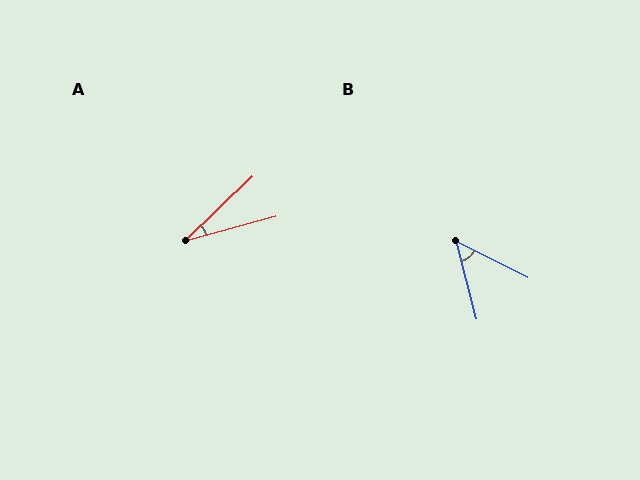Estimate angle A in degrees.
Approximately 28 degrees.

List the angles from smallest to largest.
A (28°), B (48°).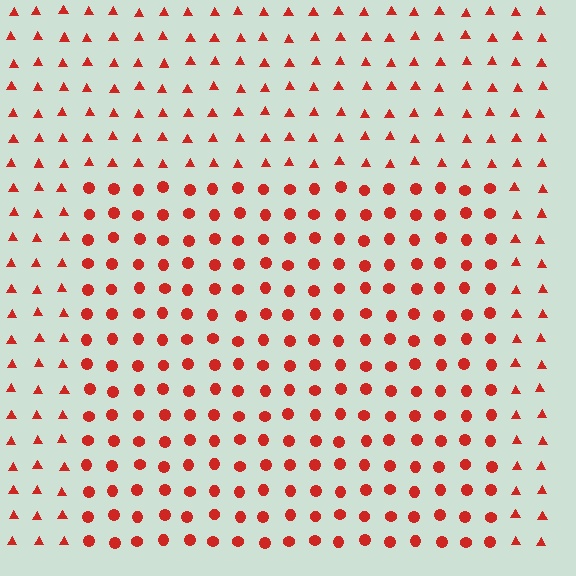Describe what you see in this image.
The image is filled with small red elements arranged in a uniform grid. A rectangle-shaped region contains circles, while the surrounding area contains triangles. The boundary is defined purely by the change in element shape.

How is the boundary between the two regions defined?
The boundary is defined by a change in element shape: circles inside vs. triangles outside. All elements share the same color and spacing.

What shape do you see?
I see a rectangle.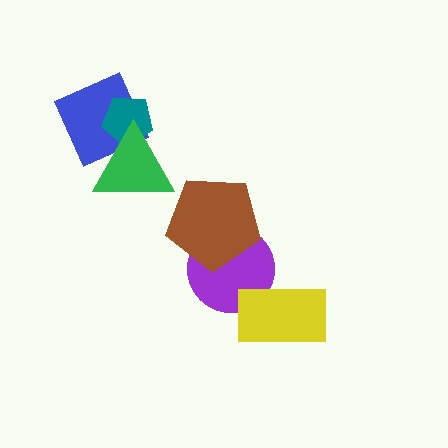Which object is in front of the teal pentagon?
The green triangle is in front of the teal pentagon.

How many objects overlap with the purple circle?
2 objects overlap with the purple circle.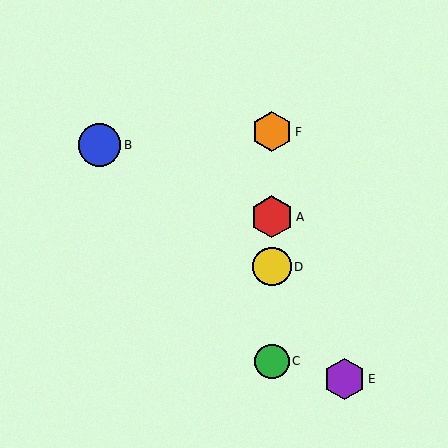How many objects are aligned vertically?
4 objects (A, C, D, F) are aligned vertically.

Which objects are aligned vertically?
Objects A, C, D, F are aligned vertically.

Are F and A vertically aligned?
Yes, both are at x≈272.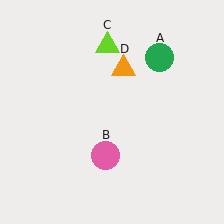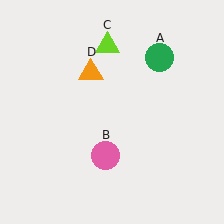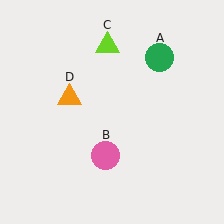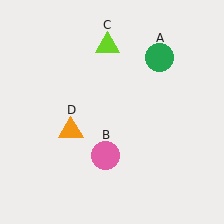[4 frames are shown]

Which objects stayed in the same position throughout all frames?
Green circle (object A) and pink circle (object B) and lime triangle (object C) remained stationary.